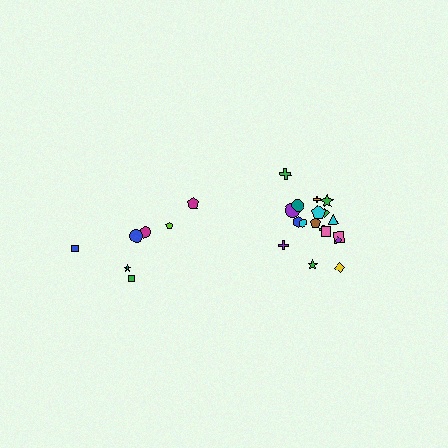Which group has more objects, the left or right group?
The right group.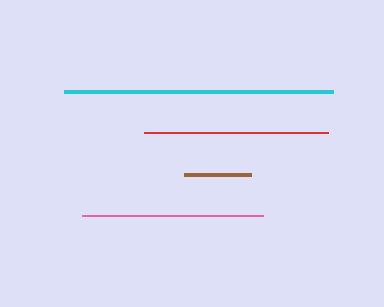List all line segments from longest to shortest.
From longest to shortest: cyan, red, pink, brown.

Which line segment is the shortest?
The brown line is the shortest at approximately 67 pixels.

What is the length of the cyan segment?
The cyan segment is approximately 269 pixels long.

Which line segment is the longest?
The cyan line is the longest at approximately 269 pixels.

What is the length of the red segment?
The red segment is approximately 184 pixels long.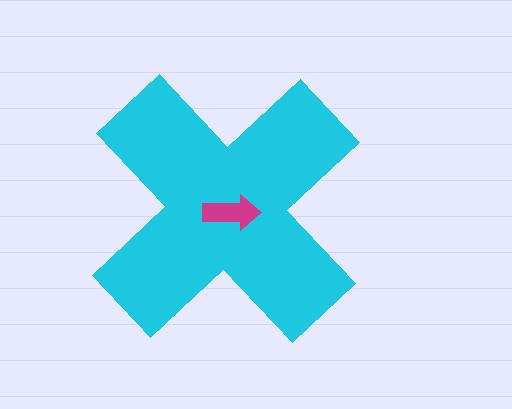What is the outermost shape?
The cyan cross.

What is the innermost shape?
The magenta arrow.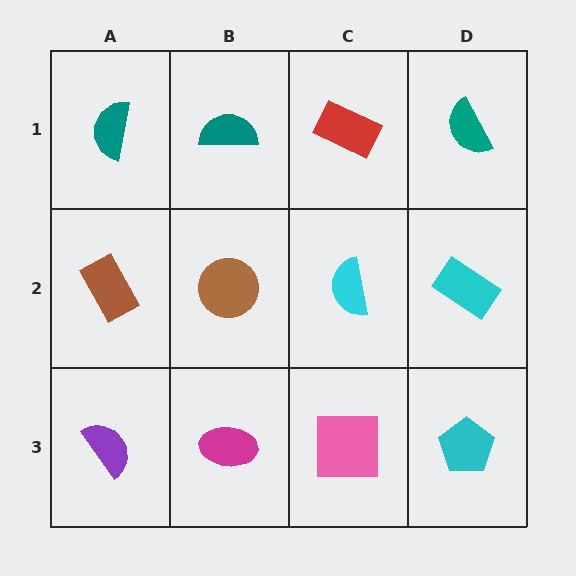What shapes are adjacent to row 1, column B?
A brown circle (row 2, column B), a teal semicircle (row 1, column A), a red rectangle (row 1, column C).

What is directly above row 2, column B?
A teal semicircle.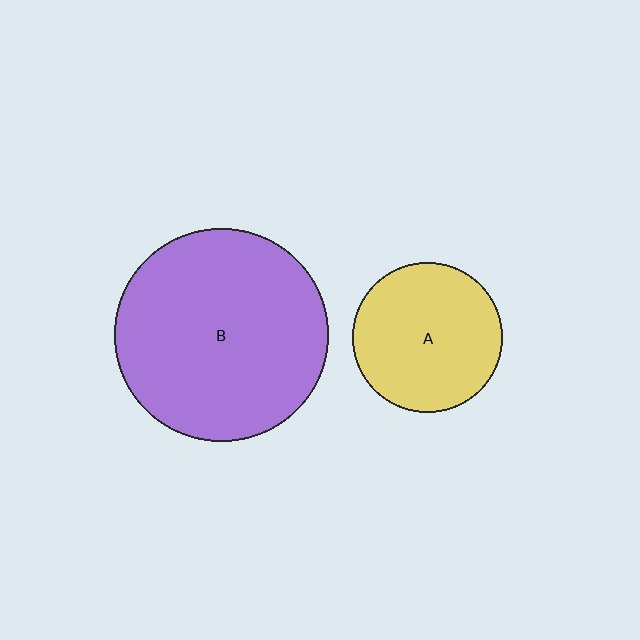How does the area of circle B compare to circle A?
Approximately 2.0 times.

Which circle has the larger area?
Circle B (purple).